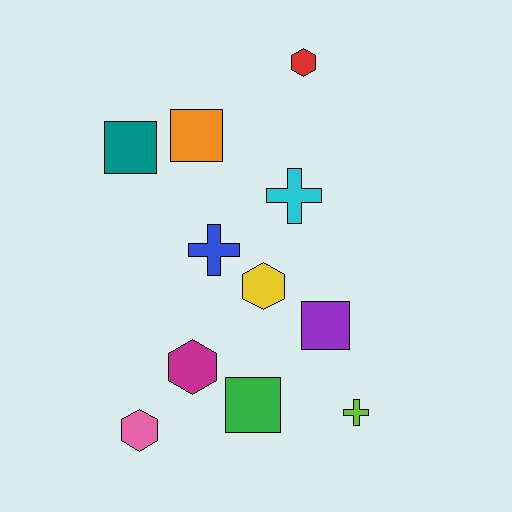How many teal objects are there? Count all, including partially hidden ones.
There is 1 teal object.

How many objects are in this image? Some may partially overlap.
There are 11 objects.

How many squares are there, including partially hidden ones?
There are 4 squares.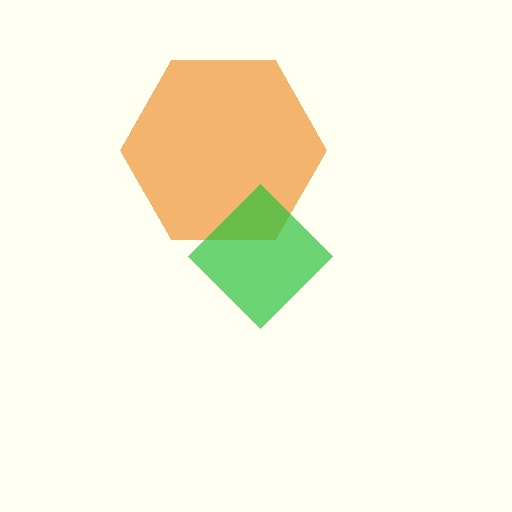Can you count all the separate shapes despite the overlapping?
Yes, there are 2 separate shapes.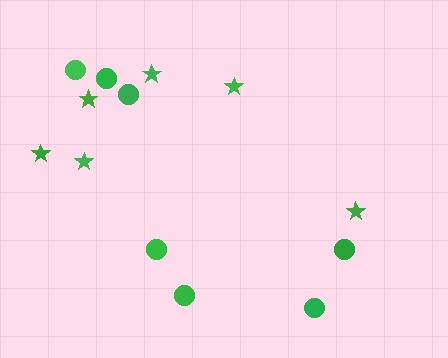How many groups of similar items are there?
There are 2 groups: one group of circles (7) and one group of stars (6).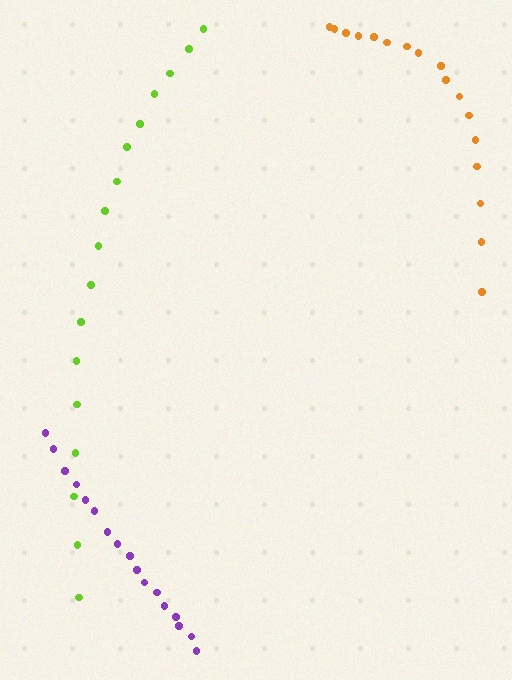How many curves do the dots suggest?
There are 3 distinct paths.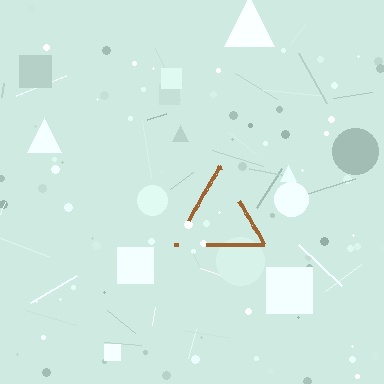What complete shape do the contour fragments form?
The contour fragments form a triangle.